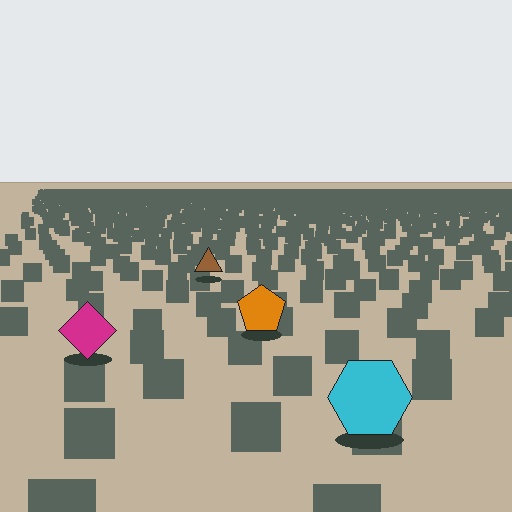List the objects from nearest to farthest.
From nearest to farthest: the cyan hexagon, the magenta diamond, the orange pentagon, the brown triangle.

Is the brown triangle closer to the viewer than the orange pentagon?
No. The orange pentagon is closer — you can tell from the texture gradient: the ground texture is coarser near it.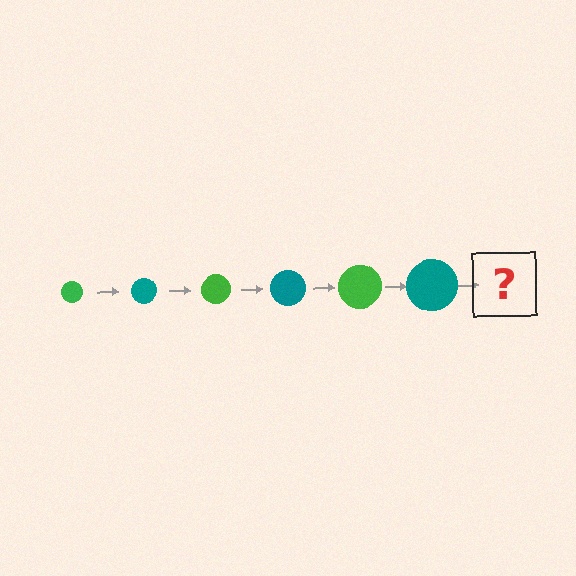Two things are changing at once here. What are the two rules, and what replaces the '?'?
The two rules are that the circle grows larger each step and the color cycles through green and teal. The '?' should be a green circle, larger than the previous one.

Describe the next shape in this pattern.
It should be a green circle, larger than the previous one.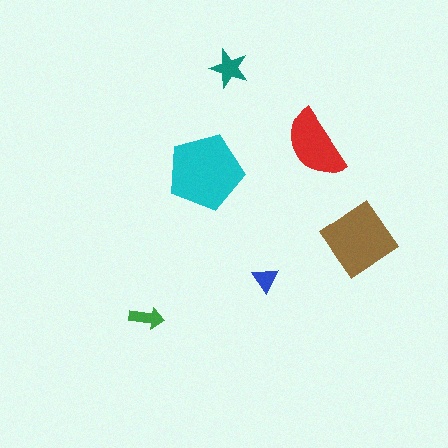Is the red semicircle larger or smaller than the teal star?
Larger.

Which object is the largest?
The cyan pentagon.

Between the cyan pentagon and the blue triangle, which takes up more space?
The cyan pentagon.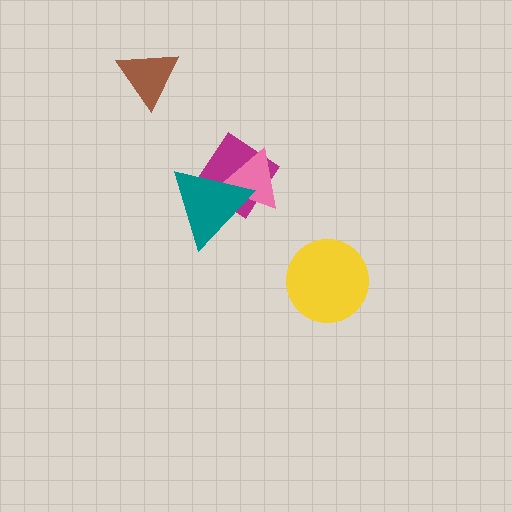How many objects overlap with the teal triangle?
2 objects overlap with the teal triangle.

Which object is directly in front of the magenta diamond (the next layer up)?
The pink triangle is directly in front of the magenta diamond.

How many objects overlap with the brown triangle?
0 objects overlap with the brown triangle.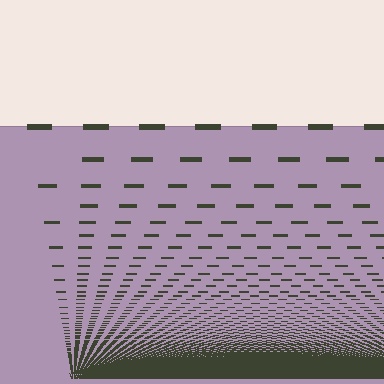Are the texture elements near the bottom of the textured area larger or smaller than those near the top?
Smaller. The gradient is inverted — elements near the bottom are smaller and denser.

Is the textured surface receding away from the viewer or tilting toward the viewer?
The surface appears to tilt toward the viewer. Texture elements get larger and sparser toward the top.